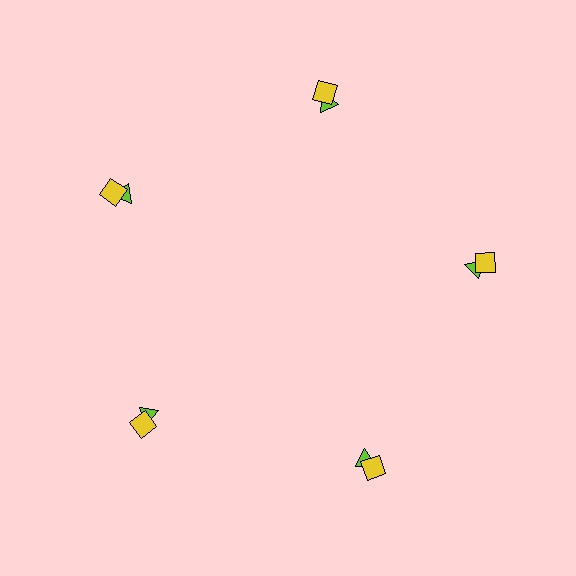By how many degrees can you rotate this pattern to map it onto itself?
The pattern maps onto itself every 72 degrees of rotation.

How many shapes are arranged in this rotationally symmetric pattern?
There are 10 shapes, arranged in 5 groups of 2.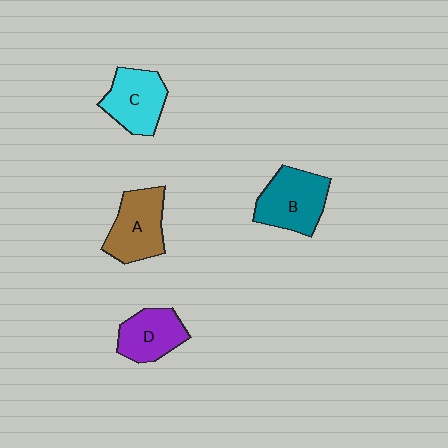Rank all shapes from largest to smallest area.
From largest to smallest: B (teal), A (brown), C (cyan), D (purple).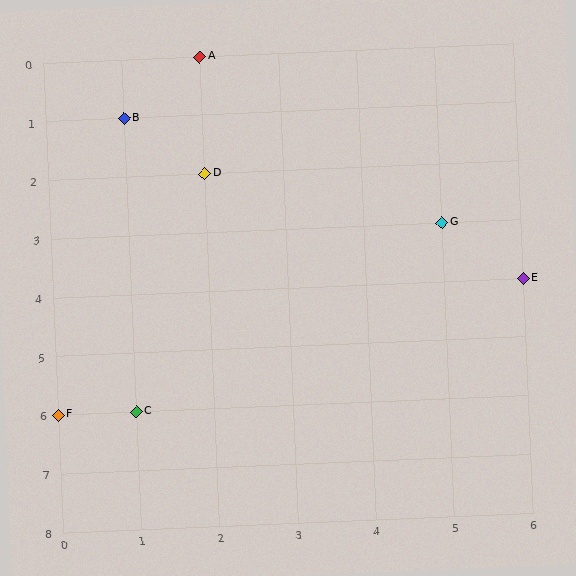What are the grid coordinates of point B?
Point B is at grid coordinates (1, 1).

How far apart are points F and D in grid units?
Points F and D are 2 columns and 4 rows apart (about 4.5 grid units diagonally).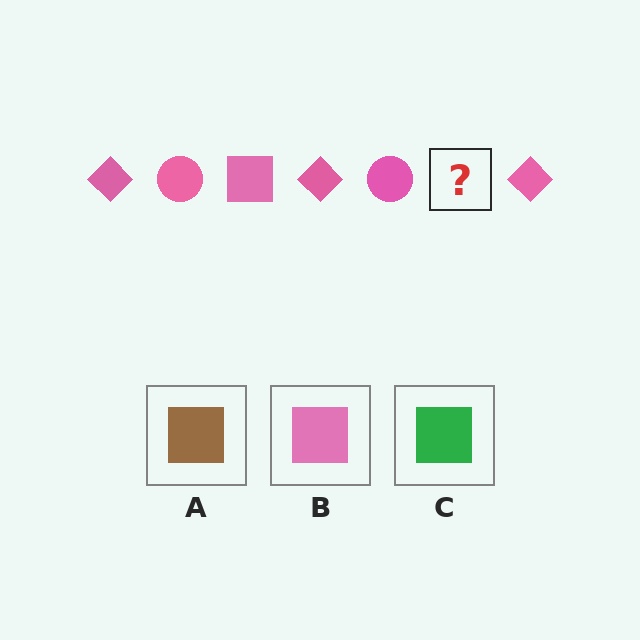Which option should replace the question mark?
Option B.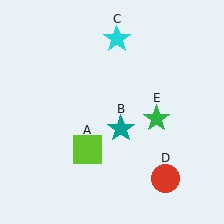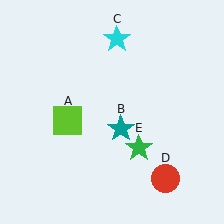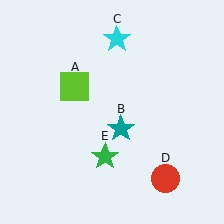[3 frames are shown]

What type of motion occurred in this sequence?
The lime square (object A), green star (object E) rotated clockwise around the center of the scene.